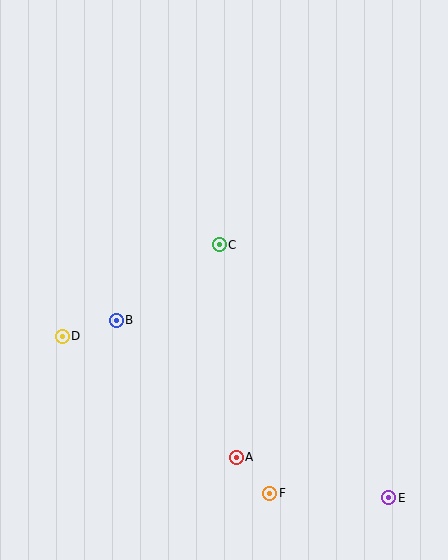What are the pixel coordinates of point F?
Point F is at (270, 493).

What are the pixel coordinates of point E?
Point E is at (389, 498).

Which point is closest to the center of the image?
Point C at (219, 245) is closest to the center.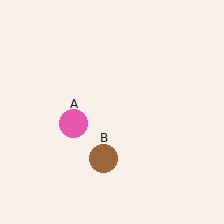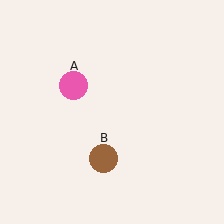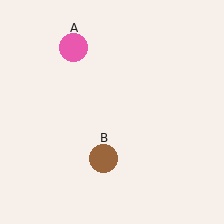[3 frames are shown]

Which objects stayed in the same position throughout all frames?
Brown circle (object B) remained stationary.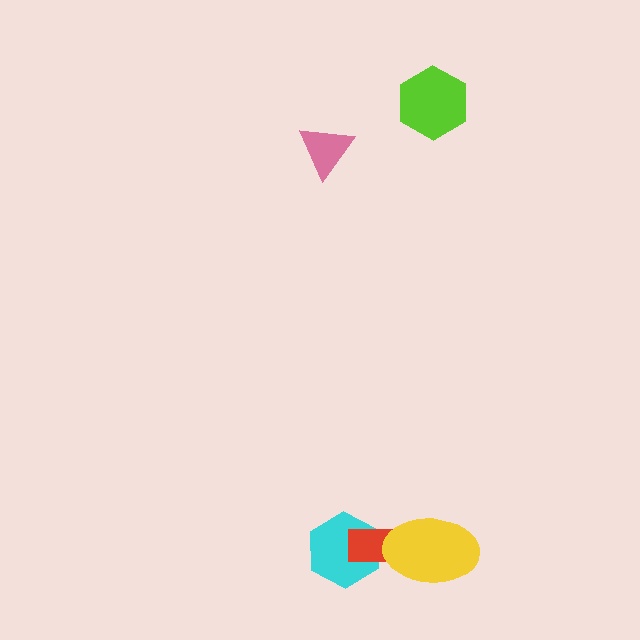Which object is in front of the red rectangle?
The yellow ellipse is in front of the red rectangle.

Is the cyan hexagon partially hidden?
Yes, it is partially covered by another shape.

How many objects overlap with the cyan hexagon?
1 object overlaps with the cyan hexagon.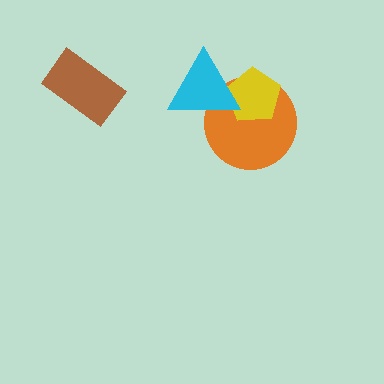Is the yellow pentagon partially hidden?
Yes, it is partially covered by another shape.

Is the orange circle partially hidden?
Yes, it is partially covered by another shape.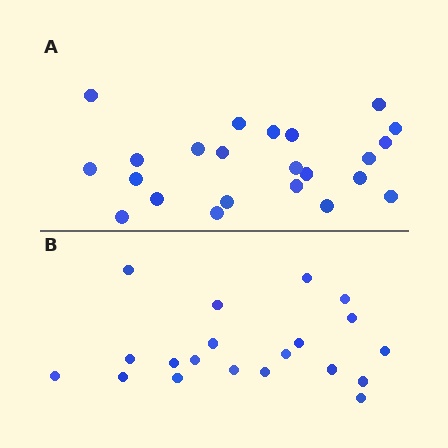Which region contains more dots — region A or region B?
Region A (the top region) has more dots.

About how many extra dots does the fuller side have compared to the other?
Region A has just a few more — roughly 2 or 3 more dots than region B.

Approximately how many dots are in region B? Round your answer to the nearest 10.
About 20 dots.